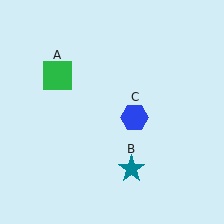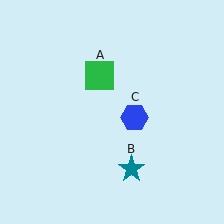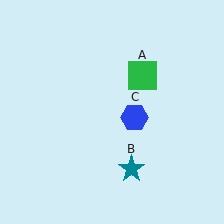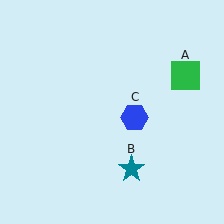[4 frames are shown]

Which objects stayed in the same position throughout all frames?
Teal star (object B) and blue hexagon (object C) remained stationary.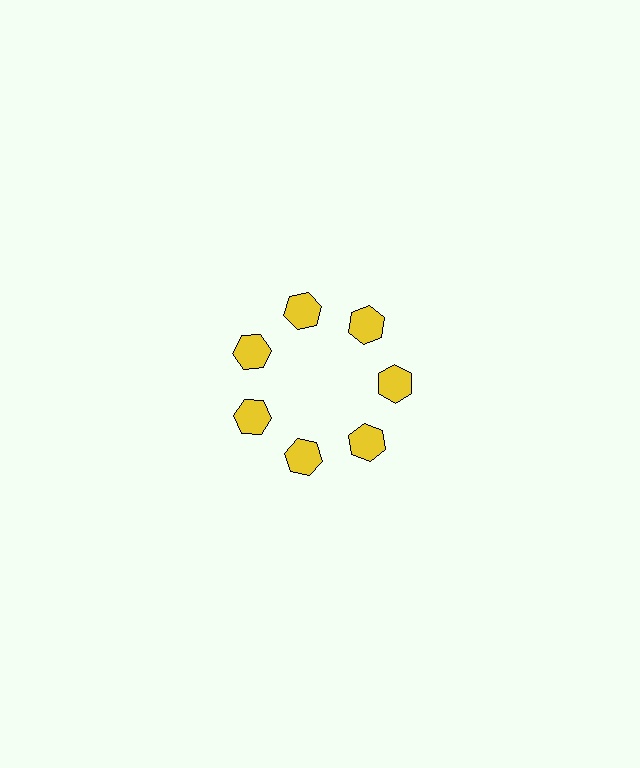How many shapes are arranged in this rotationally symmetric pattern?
There are 7 shapes, arranged in 7 groups of 1.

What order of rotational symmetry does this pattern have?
This pattern has 7-fold rotational symmetry.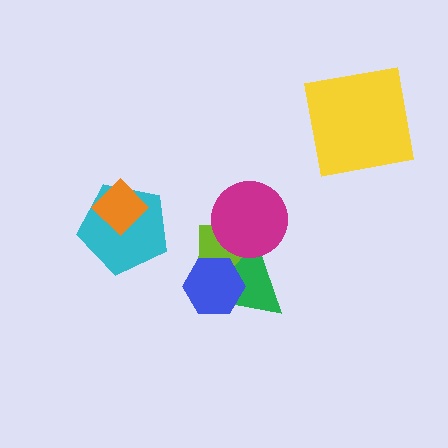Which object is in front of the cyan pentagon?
The orange diamond is in front of the cyan pentagon.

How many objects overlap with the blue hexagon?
2 objects overlap with the blue hexagon.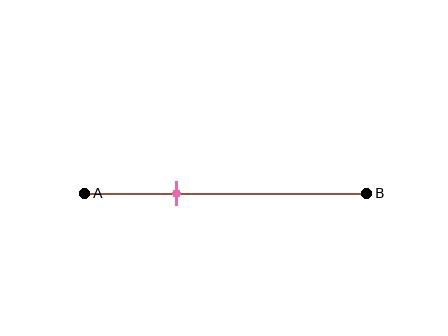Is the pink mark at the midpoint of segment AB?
No, the mark is at about 35% from A, not at the 50% midpoint.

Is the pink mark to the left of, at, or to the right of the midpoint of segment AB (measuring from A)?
The pink mark is to the left of the midpoint of segment AB.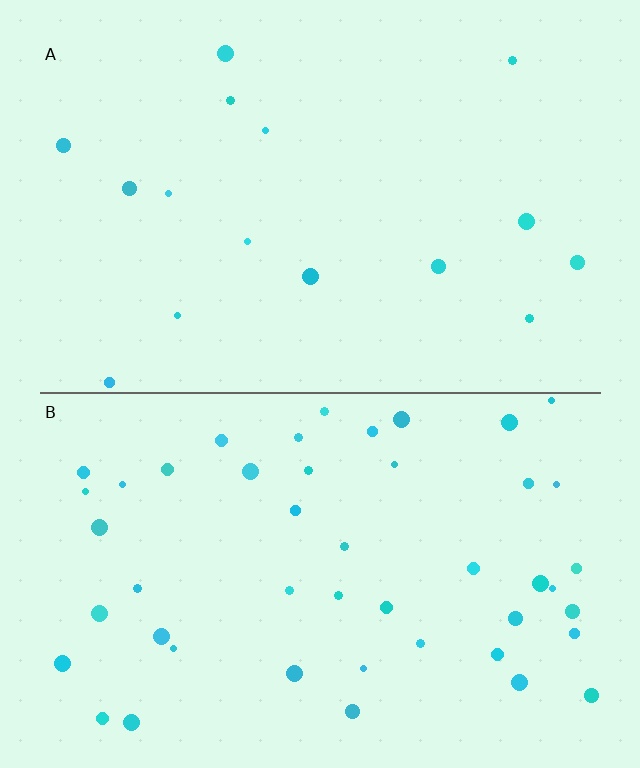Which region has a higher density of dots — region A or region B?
B (the bottom).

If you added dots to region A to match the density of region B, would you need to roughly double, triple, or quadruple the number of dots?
Approximately triple.